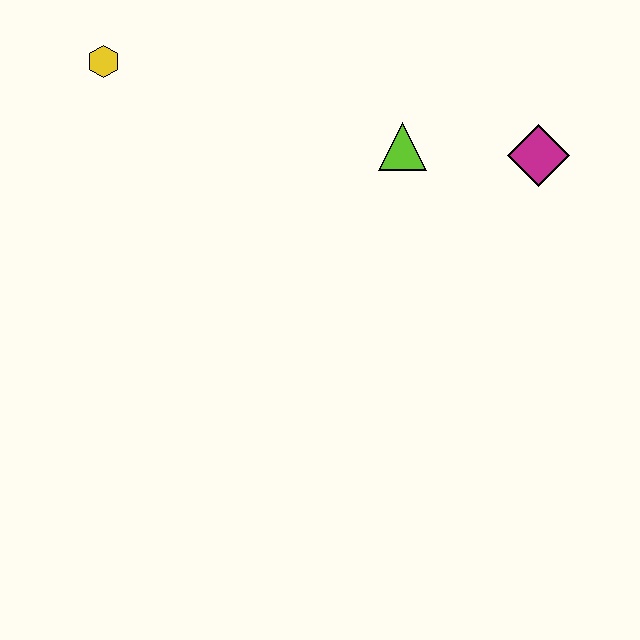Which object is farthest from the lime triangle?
The yellow hexagon is farthest from the lime triangle.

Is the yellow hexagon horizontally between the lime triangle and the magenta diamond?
No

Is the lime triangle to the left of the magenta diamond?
Yes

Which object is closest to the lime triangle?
The magenta diamond is closest to the lime triangle.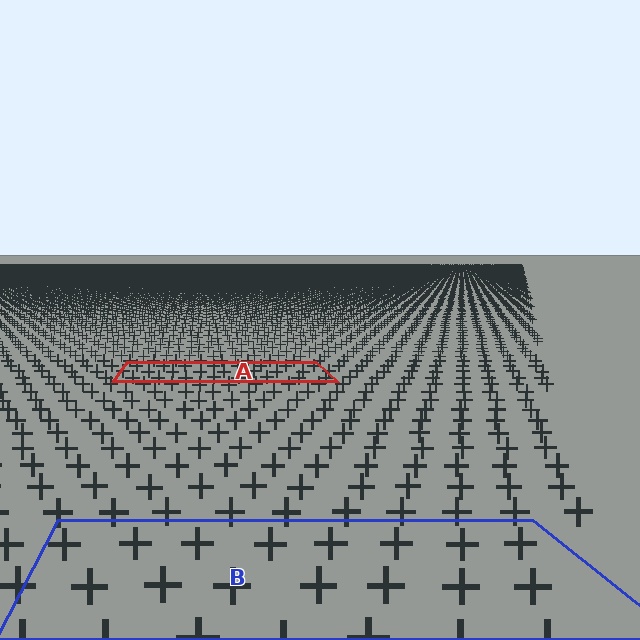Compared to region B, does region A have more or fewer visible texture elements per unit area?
Region A has more texture elements per unit area — they are packed more densely because it is farther away.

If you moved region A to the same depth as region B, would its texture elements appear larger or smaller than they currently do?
They would appear larger. At a closer depth, the same texture elements are projected at a bigger on-screen size.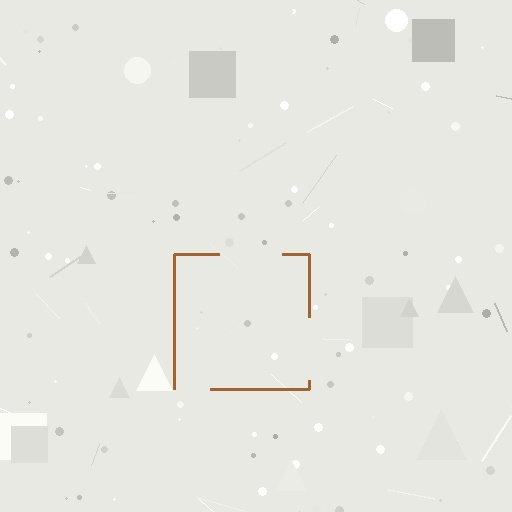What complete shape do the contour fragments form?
The contour fragments form a square.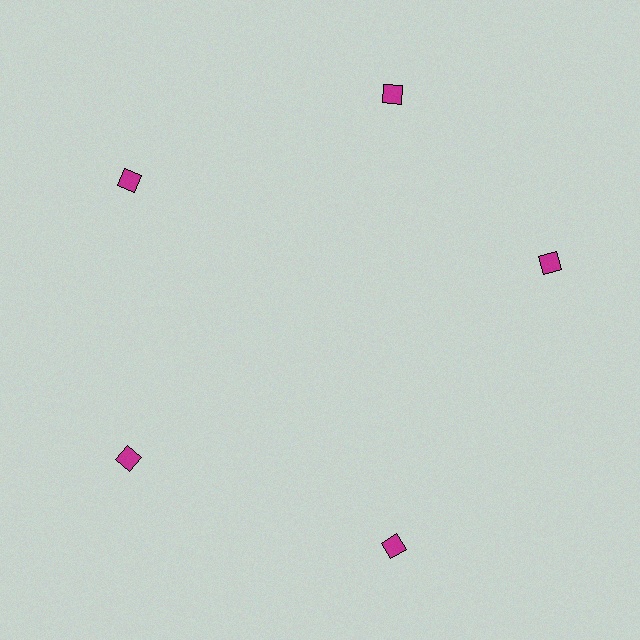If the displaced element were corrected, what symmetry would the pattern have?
It would have 5-fold rotational symmetry — the pattern would map onto itself every 72 degrees.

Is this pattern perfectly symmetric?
No. The 5 magenta diamonds are arranged in a ring, but one element near the 3 o'clock position is rotated out of alignment along the ring, breaking the 5-fold rotational symmetry.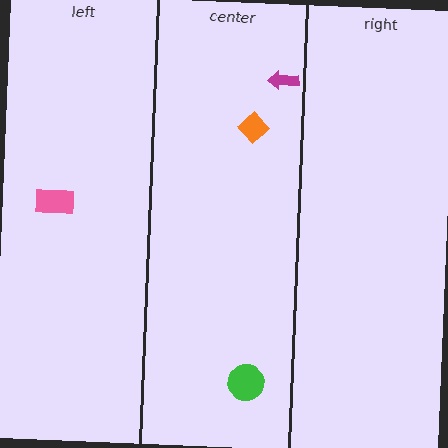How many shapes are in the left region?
1.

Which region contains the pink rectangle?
The left region.